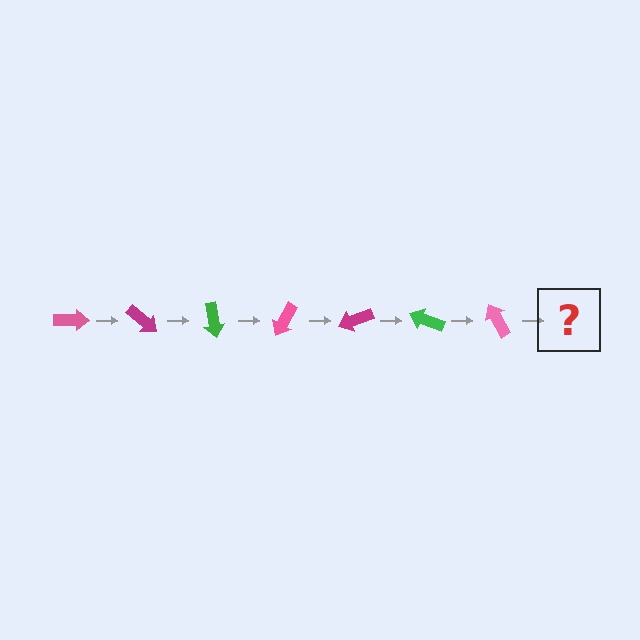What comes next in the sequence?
The next element should be a magenta arrow, rotated 280 degrees from the start.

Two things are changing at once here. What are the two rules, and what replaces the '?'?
The two rules are that it rotates 40 degrees each step and the color cycles through pink, magenta, and green. The '?' should be a magenta arrow, rotated 280 degrees from the start.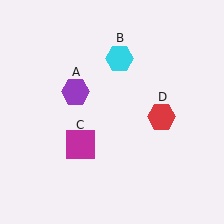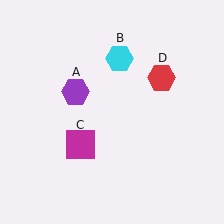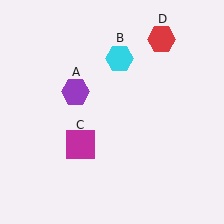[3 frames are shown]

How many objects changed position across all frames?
1 object changed position: red hexagon (object D).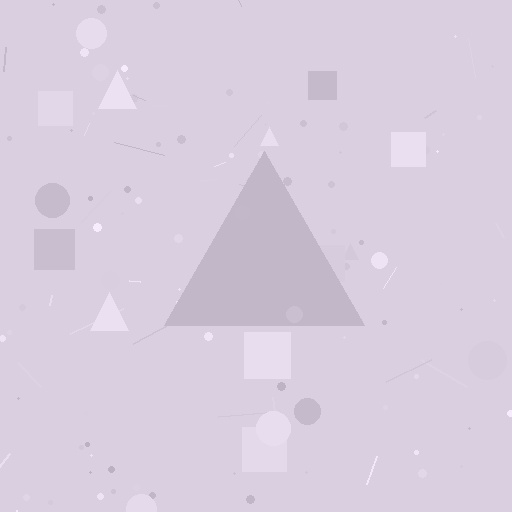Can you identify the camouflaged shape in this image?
The camouflaged shape is a triangle.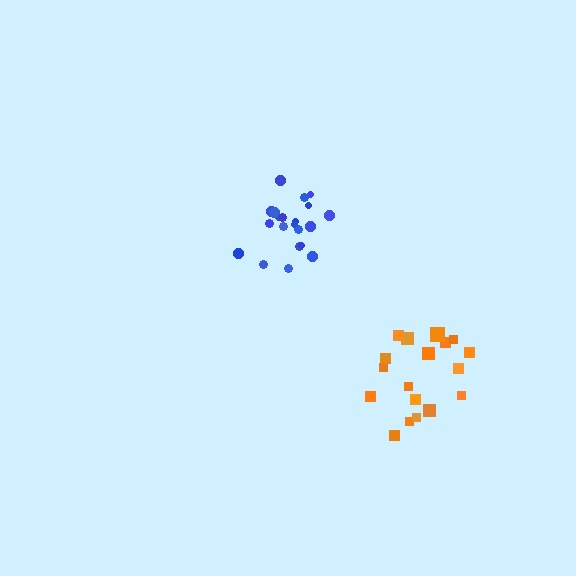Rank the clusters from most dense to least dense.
blue, orange.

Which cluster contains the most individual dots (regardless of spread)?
Blue (21).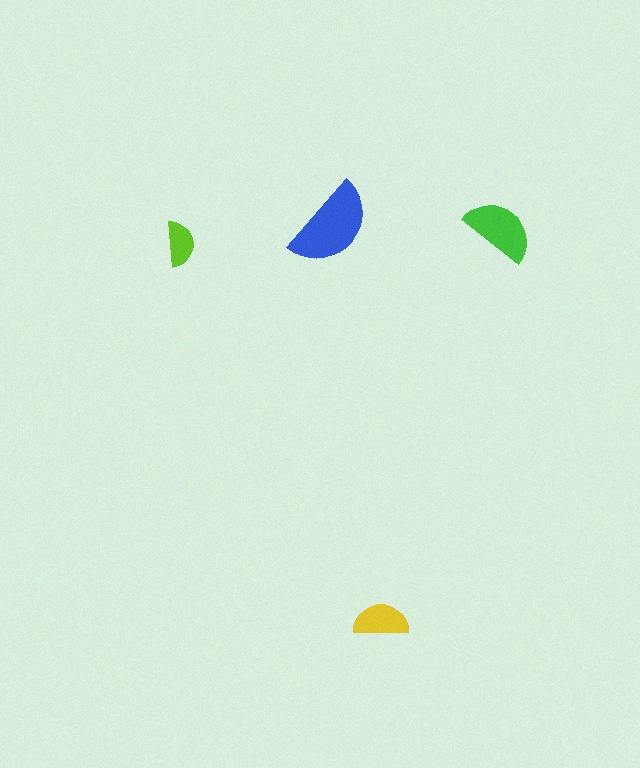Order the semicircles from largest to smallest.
the blue one, the green one, the yellow one, the lime one.